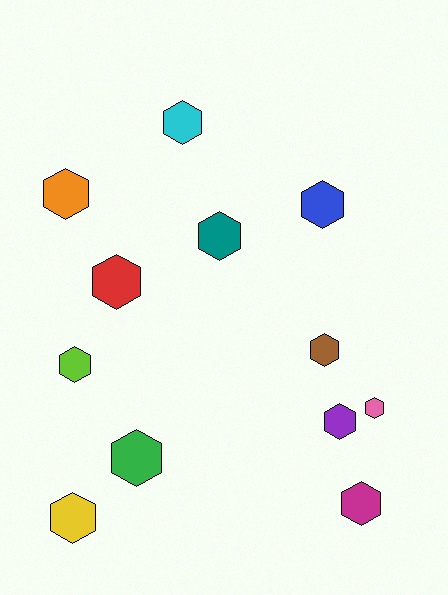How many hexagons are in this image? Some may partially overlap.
There are 12 hexagons.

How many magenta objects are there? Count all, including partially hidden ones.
There is 1 magenta object.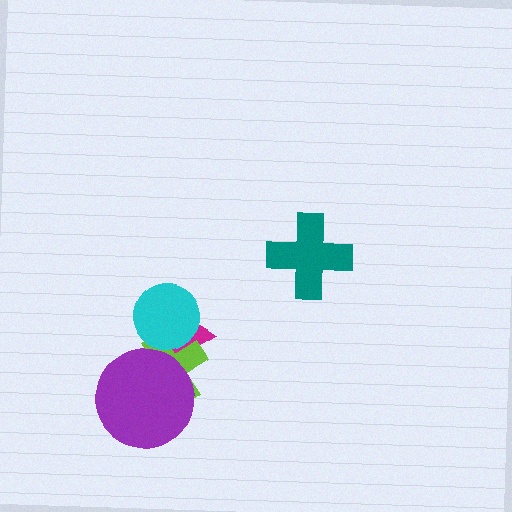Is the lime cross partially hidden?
Yes, it is partially covered by another shape.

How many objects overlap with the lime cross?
3 objects overlap with the lime cross.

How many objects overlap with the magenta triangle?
3 objects overlap with the magenta triangle.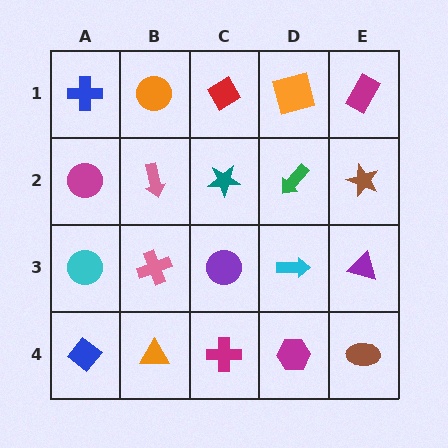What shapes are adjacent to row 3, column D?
A green arrow (row 2, column D), a magenta hexagon (row 4, column D), a purple circle (row 3, column C), a purple triangle (row 3, column E).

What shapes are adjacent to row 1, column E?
A brown star (row 2, column E), an orange square (row 1, column D).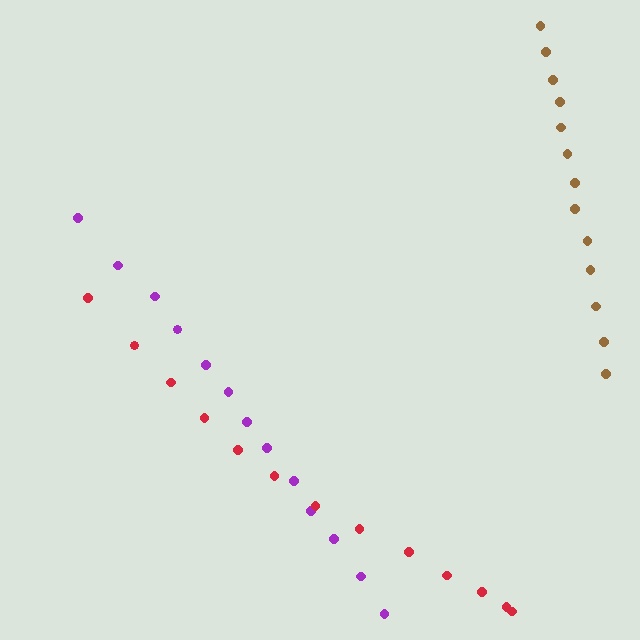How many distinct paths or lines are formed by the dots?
There are 3 distinct paths.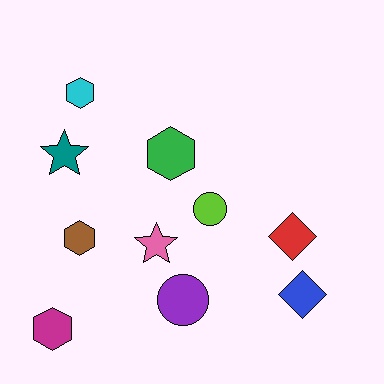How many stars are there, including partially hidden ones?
There are 2 stars.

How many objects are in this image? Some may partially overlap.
There are 10 objects.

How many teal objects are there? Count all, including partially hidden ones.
There is 1 teal object.